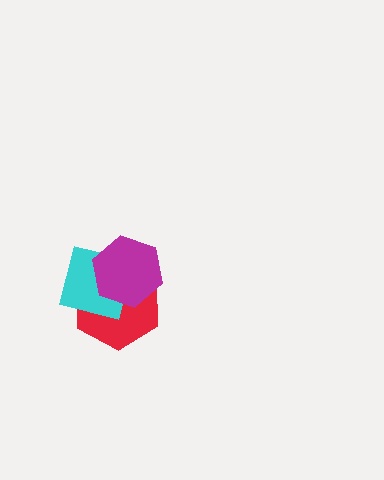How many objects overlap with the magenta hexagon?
2 objects overlap with the magenta hexagon.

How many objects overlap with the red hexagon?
2 objects overlap with the red hexagon.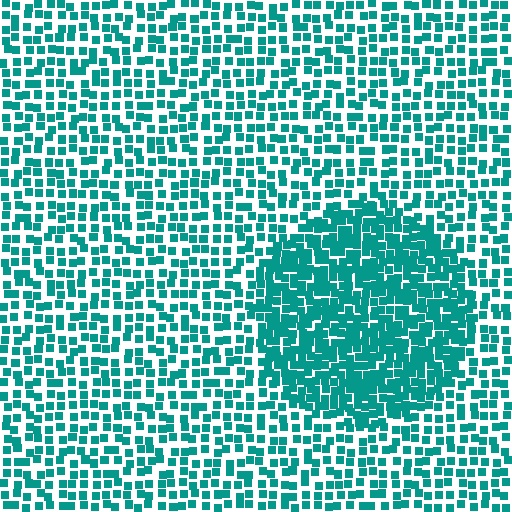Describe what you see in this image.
The image contains small teal elements arranged at two different densities. A circle-shaped region is visible where the elements are more densely packed than the surrounding area.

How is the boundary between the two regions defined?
The boundary is defined by a change in element density (approximately 1.9x ratio). All elements are the same color, size, and shape.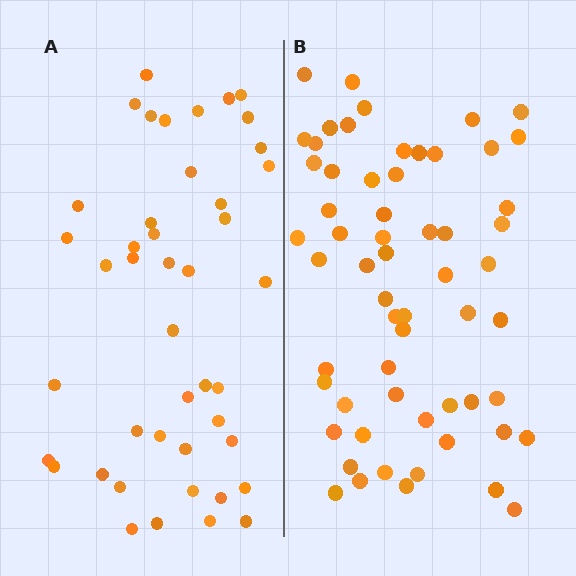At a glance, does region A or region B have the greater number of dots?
Region B (the right region) has more dots.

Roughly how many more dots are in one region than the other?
Region B has approximately 15 more dots than region A.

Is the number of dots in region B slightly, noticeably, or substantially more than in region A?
Region B has noticeably more, but not dramatically so. The ratio is roughly 1.4 to 1.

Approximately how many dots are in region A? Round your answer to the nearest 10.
About 40 dots. (The exact count is 44, which rounds to 40.)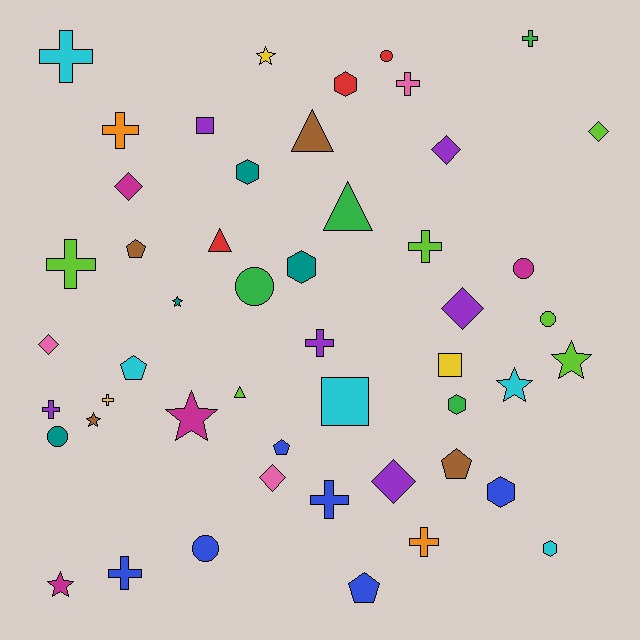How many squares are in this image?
There are 3 squares.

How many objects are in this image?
There are 50 objects.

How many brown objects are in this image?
There are 4 brown objects.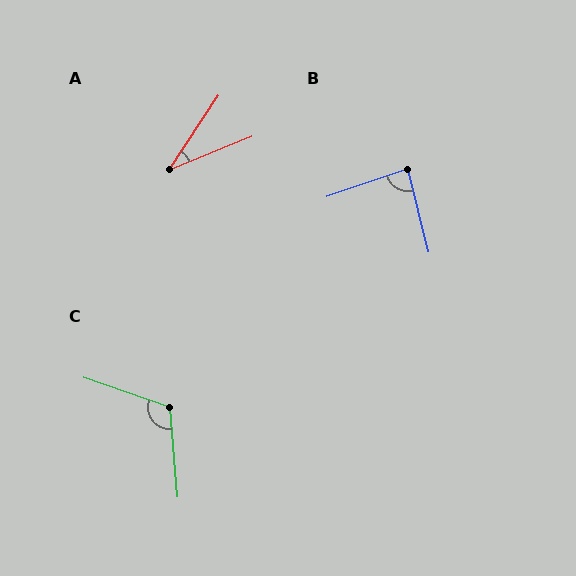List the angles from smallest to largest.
A (35°), B (85°), C (114°).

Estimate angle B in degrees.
Approximately 85 degrees.